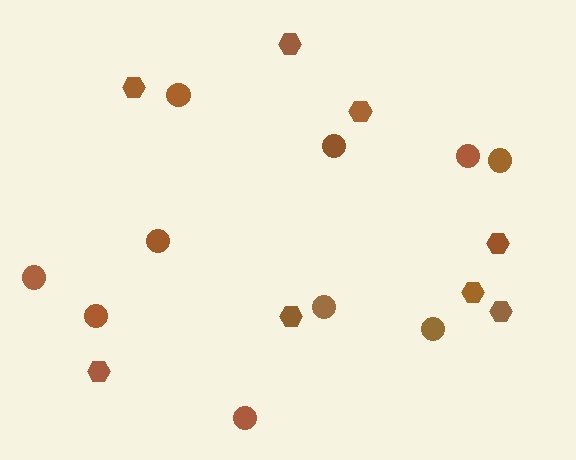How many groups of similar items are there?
There are 2 groups: one group of hexagons (8) and one group of circles (10).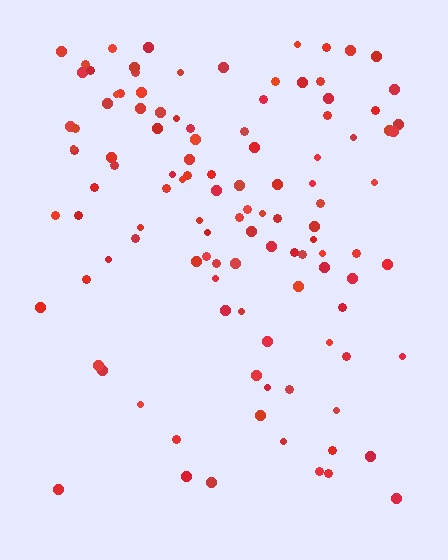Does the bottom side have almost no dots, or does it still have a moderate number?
Still a moderate number, just noticeably fewer than the top.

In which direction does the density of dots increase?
From bottom to top, with the top side densest.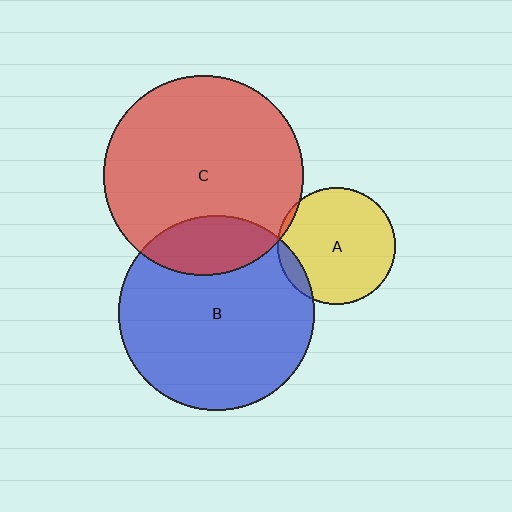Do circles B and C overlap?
Yes.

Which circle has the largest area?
Circle C (red).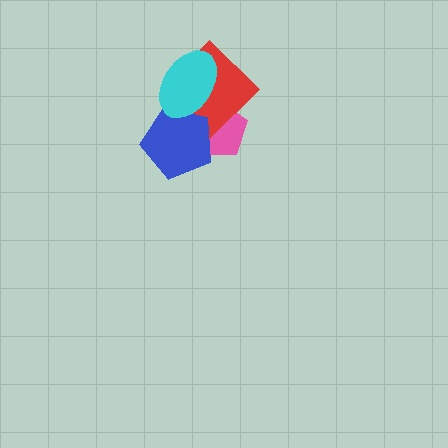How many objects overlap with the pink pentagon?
3 objects overlap with the pink pentagon.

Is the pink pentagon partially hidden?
Yes, it is partially covered by another shape.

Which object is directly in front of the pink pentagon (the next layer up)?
The red diamond is directly in front of the pink pentagon.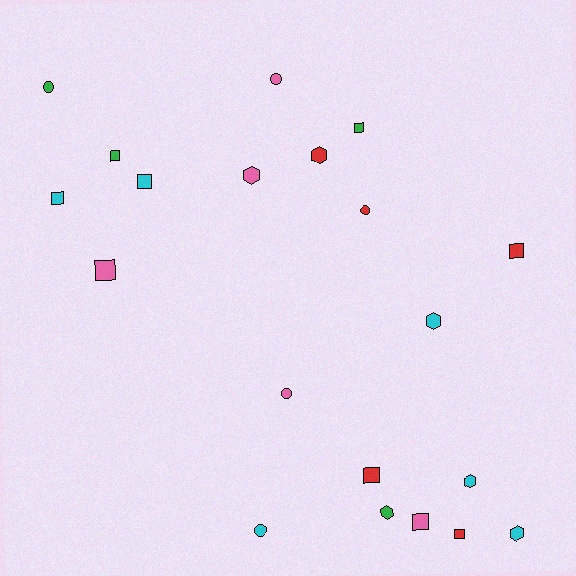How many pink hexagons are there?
There is 1 pink hexagon.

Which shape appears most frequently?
Square, with 9 objects.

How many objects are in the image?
There are 20 objects.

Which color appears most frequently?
Cyan, with 6 objects.